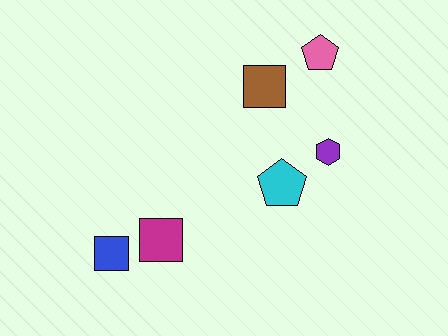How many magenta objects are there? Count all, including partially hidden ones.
There is 1 magenta object.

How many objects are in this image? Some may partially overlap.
There are 6 objects.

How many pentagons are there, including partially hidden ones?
There are 2 pentagons.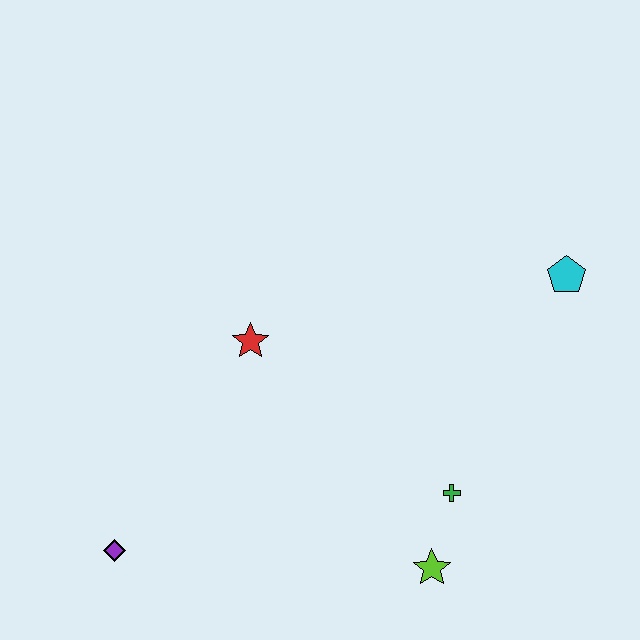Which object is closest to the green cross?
The lime star is closest to the green cross.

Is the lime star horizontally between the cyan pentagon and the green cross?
No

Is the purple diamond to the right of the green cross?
No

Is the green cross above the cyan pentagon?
No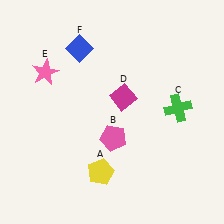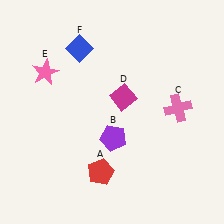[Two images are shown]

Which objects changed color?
A changed from yellow to red. B changed from pink to purple. C changed from green to pink.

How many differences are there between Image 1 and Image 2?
There are 3 differences between the two images.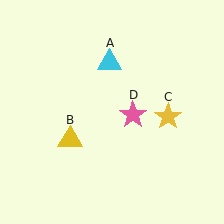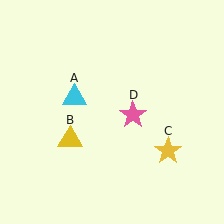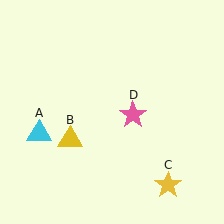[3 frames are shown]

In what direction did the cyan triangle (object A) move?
The cyan triangle (object A) moved down and to the left.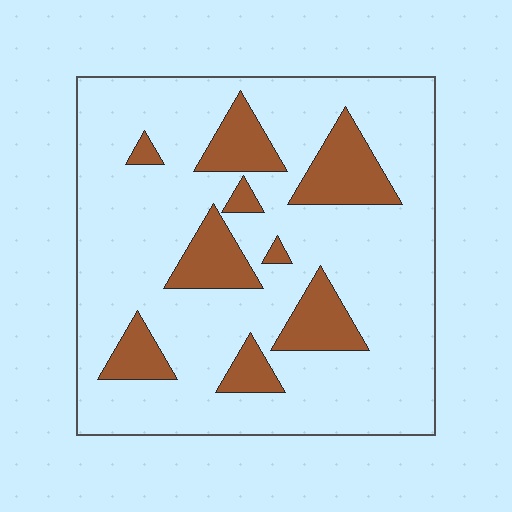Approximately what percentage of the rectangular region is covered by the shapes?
Approximately 20%.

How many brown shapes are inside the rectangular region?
9.